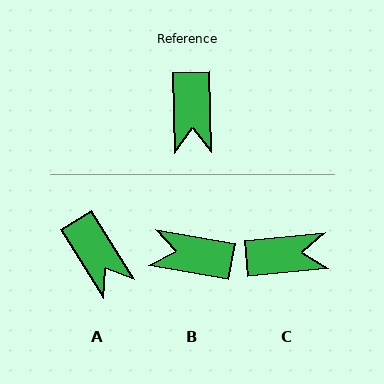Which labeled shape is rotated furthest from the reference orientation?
B, about 101 degrees away.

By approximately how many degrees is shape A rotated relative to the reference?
Approximately 30 degrees counter-clockwise.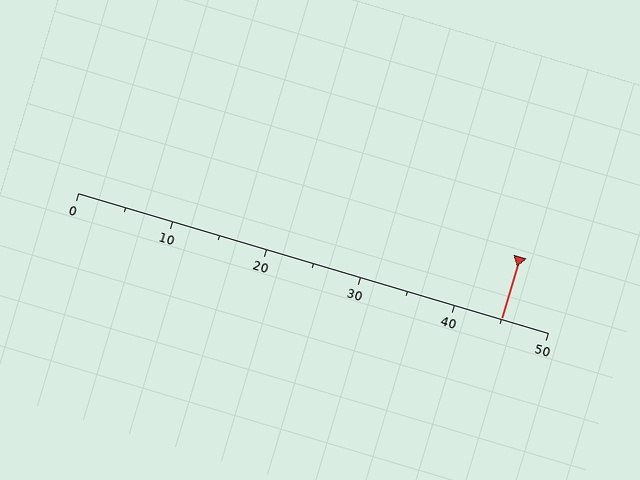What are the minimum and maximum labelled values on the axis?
The axis runs from 0 to 50.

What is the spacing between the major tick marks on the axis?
The major ticks are spaced 10 apart.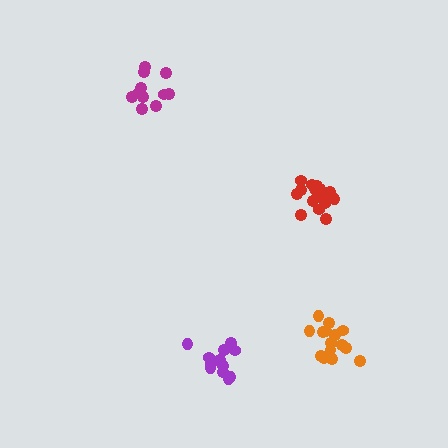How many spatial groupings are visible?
There are 4 spatial groupings.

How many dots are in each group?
Group 1: 15 dots, Group 2: 16 dots, Group 3: 12 dots, Group 4: 11 dots (54 total).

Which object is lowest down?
The purple cluster is bottommost.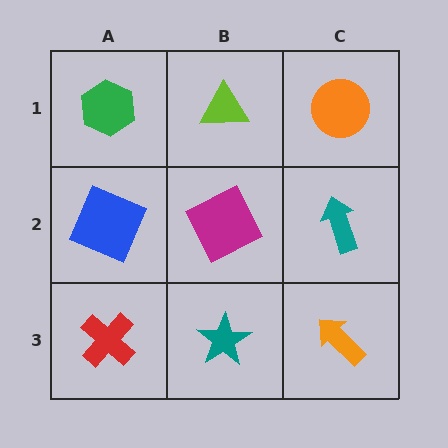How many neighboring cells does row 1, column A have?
2.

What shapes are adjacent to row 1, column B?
A magenta square (row 2, column B), a green hexagon (row 1, column A), an orange circle (row 1, column C).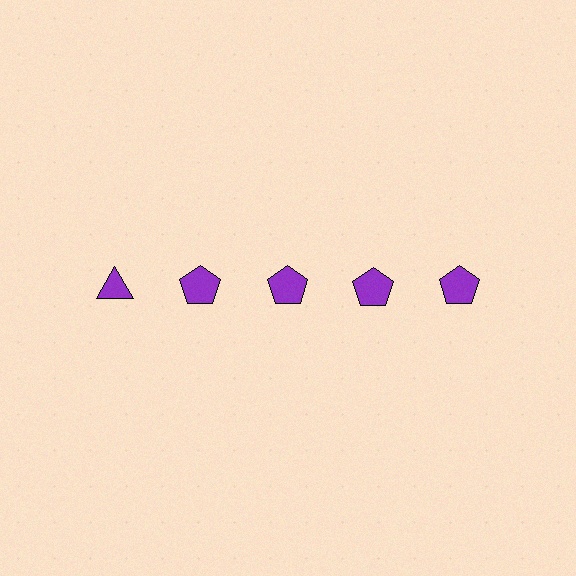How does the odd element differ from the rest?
It has a different shape: triangle instead of pentagon.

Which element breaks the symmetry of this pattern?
The purple triangle in the top row, leftmost column breaks the symmetry. All other shapes are purple pentagons.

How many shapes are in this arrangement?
There are 5 shapes arranged in a grid pattern.